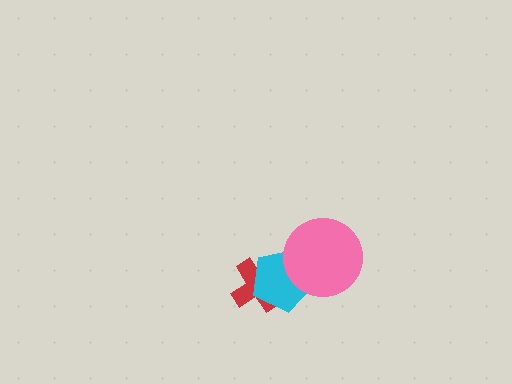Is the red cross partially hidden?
Yes, it is partially covered by another shape.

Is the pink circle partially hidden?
No, no other shape covers it.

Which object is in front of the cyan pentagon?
The pink circle is in front of the cyan pentagon.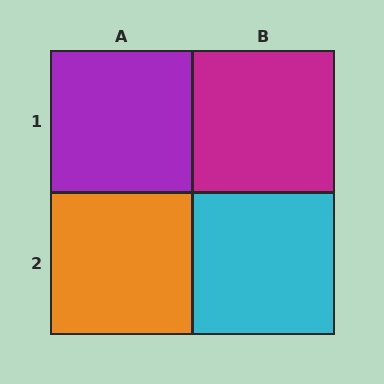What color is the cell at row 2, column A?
Orange.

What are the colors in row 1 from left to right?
Purple, magenta.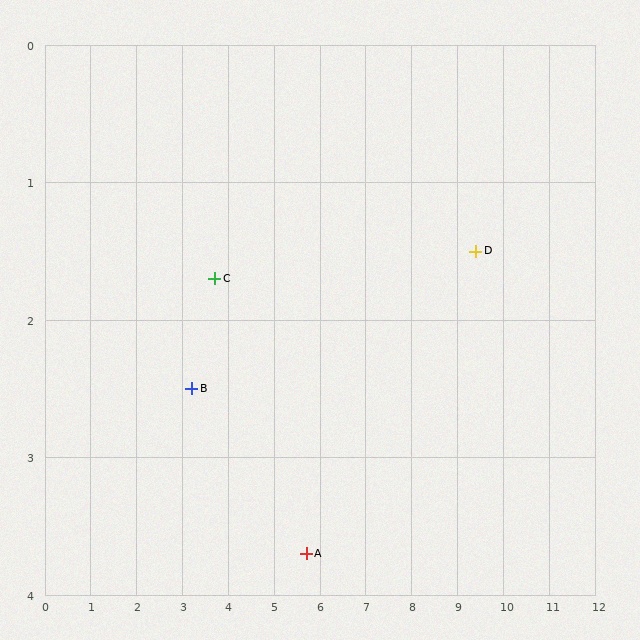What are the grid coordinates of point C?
Point C is at approximately (3.7, 1.7).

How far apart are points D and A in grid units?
Points D and A are about 4.3 grid units apart.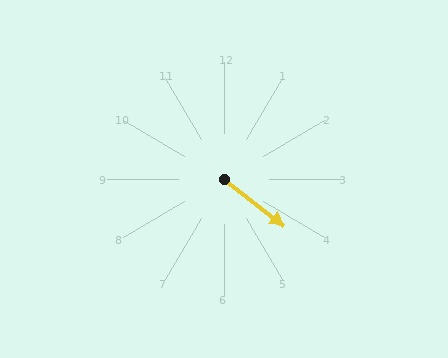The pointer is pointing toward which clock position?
Roughly 4 o'clock.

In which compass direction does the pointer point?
Southeast.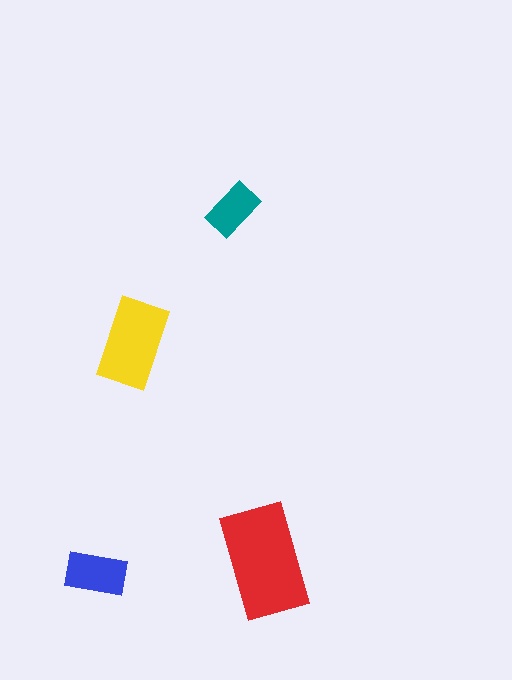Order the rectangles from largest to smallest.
the red one, the yellow one, the blue one, the teal one.